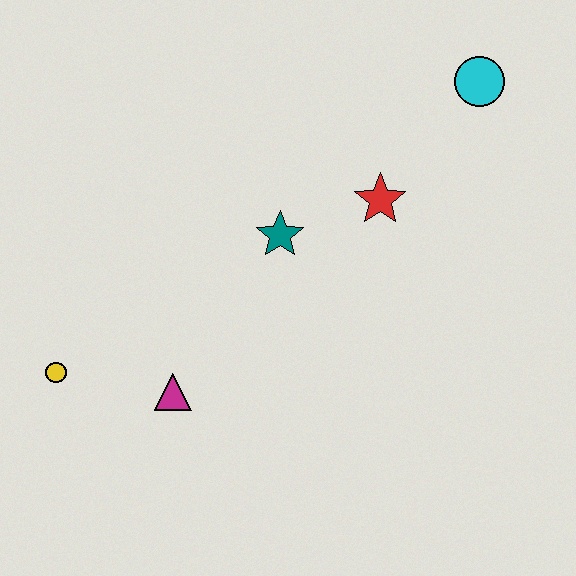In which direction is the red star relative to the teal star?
The red star is to the right of the teal star.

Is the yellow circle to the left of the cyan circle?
Yes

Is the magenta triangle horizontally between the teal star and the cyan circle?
No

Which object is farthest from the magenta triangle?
The cyan circle is farthest from the magenta triangle.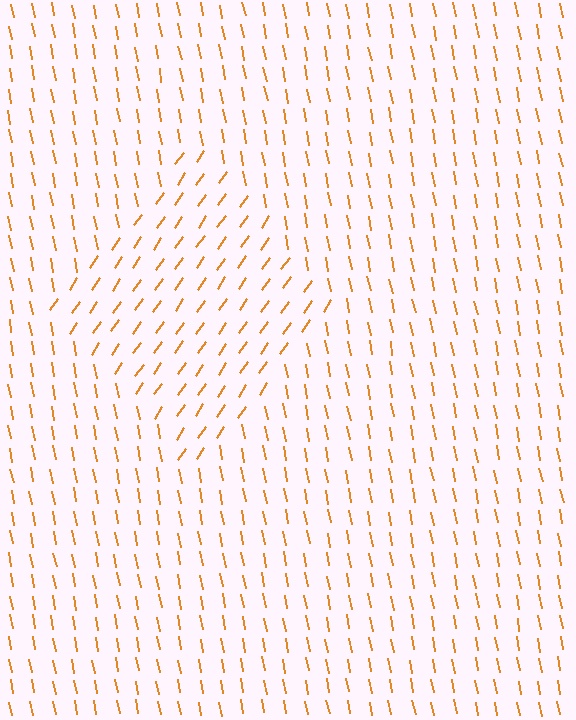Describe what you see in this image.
The image is filled with small orange line segments. A diamond region in the image has lines oriented differently from the surrounding lines, creating a visible texture boundary.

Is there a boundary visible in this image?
Yes, there is a texture boundary formed by a change in line orientation.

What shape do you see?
I see a diamond.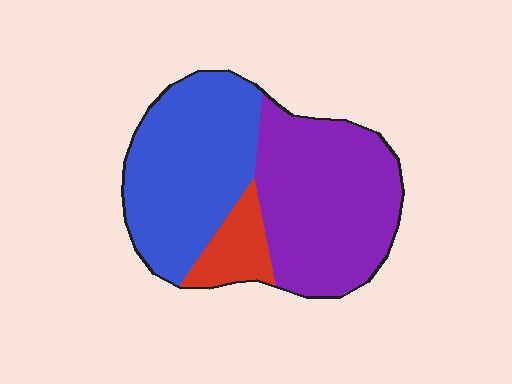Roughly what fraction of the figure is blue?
Blue takes up about two fifths (2/5) of the figure.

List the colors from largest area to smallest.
From largest to smallest: purple, blue, red.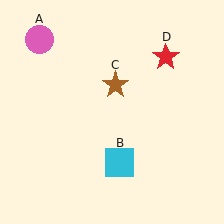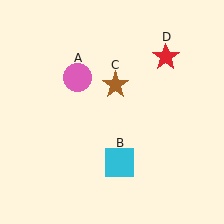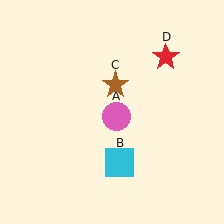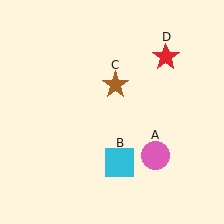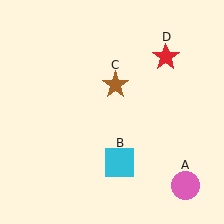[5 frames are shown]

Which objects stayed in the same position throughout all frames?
Cyan square (object B) and brown star (object C) and red star (object D) remained stationary.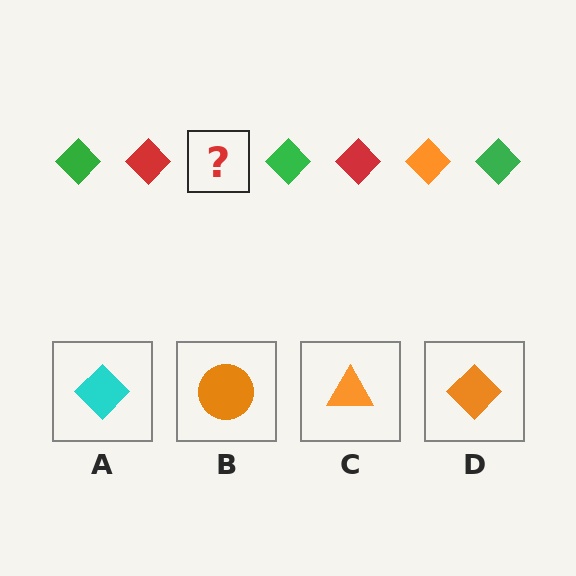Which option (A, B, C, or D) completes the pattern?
D.